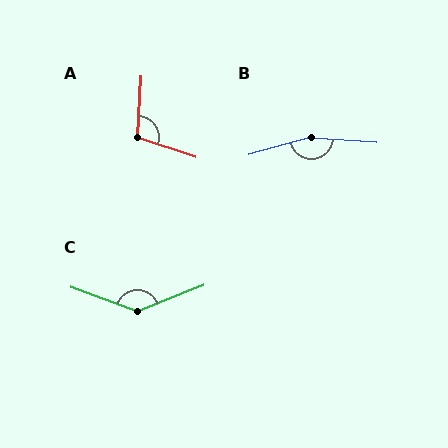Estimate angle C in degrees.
Approximately 138 degrees.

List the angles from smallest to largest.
A (105°), C (138°), B (160°).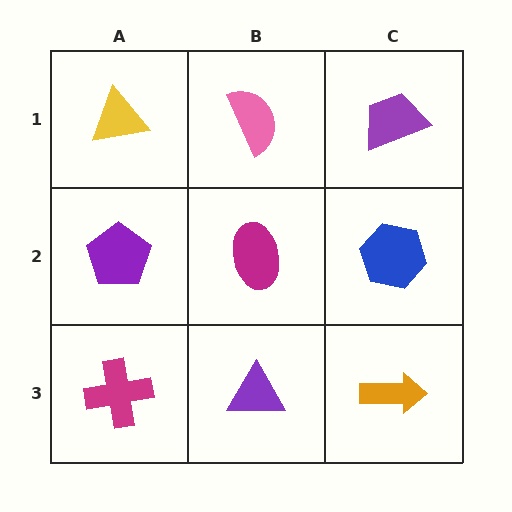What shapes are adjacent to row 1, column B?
A magenta ellipse (row 2, column B), a yellow triangle (row 1, column A), a purple trapezoid (row 1, column C).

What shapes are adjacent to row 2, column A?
A yellow triangle (row 1, column A), a magenta cross (row 3, column A), a magenta ellipse (row 2, column B).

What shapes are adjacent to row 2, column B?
A pink semicircle (row 1, column B), a purple triangle (row 3, column B), a purple pentagon (row 2, column A), a blue hexagon (row 2, column C).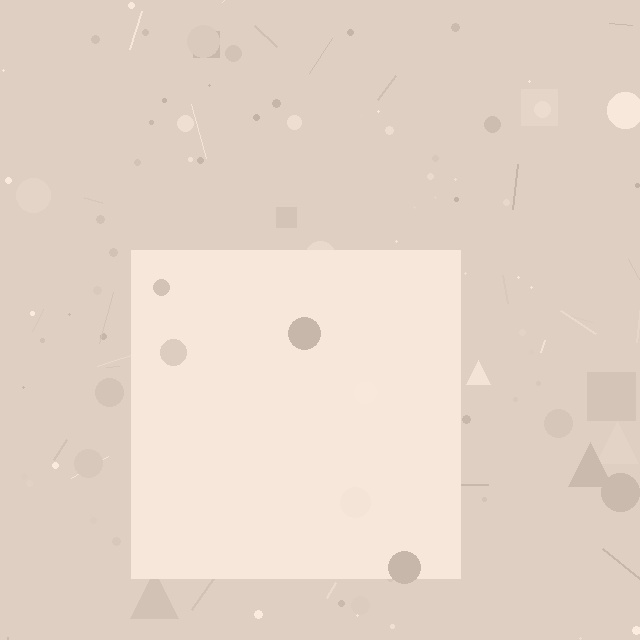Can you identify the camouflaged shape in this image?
The camouflaged shape is a square.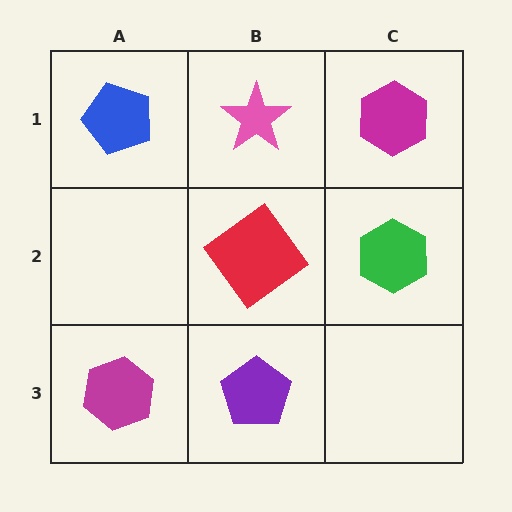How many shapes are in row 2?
2 shapes.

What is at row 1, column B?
A pink star.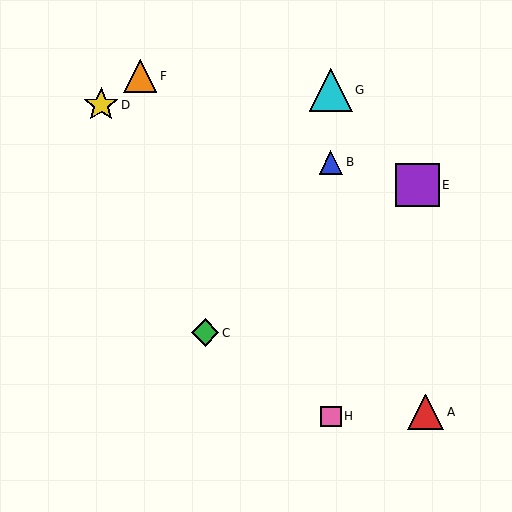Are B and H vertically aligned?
Yes, both are at x≈331.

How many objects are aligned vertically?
3 objects (B, G, H) are aligned vertically.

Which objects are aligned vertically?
Objects B, G, H are aligned vertically.